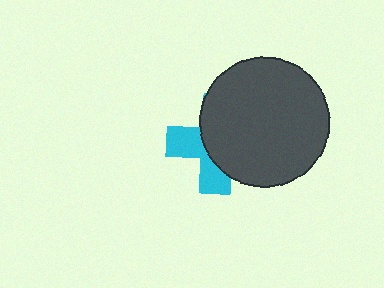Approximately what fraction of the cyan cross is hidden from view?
Roughly 62% of the cyan cross is hidden behind the dark gray circle.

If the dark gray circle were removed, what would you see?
You would see the complete cyan cross.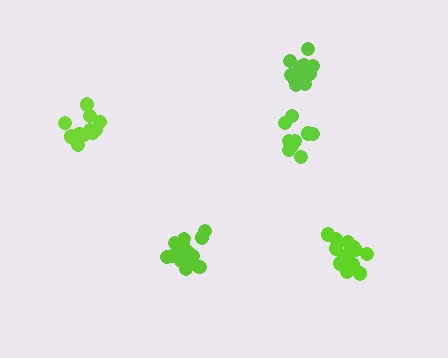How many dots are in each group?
Group 1: 16 dots, Group 2: 10 dots, Group 3: 11 dots, Group 4: 12 dots, Group 5: 16 dots (65 total).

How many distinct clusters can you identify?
There are 5 distinct clusters.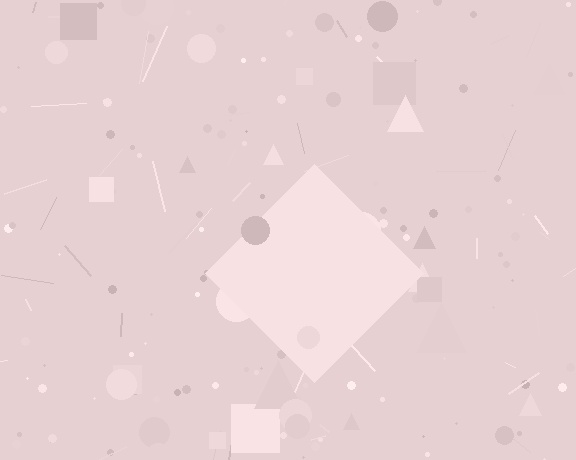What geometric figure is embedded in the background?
A diamond is embedded in the background.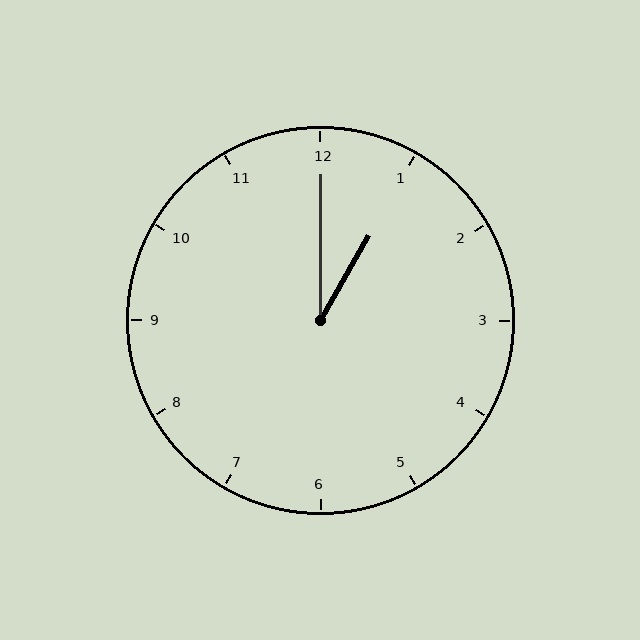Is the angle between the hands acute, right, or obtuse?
It is acute.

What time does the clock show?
1:00.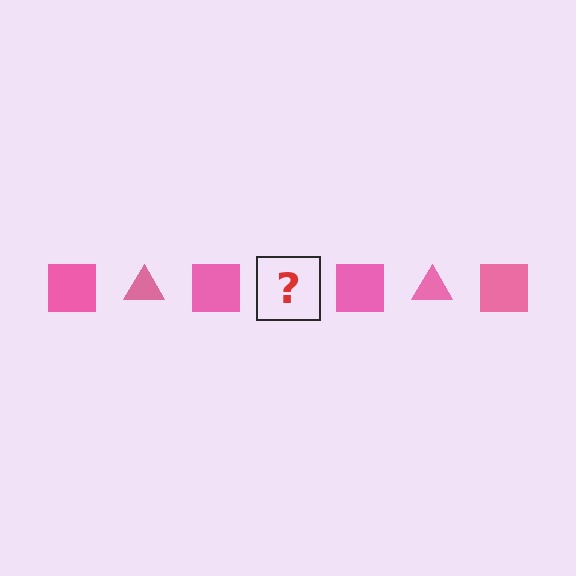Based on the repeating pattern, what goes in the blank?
The blank should be a pink triangle.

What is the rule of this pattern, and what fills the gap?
The rule is that the pattern cycles through square, triangle shapes in pink. The gap should be filled with a pink triangle.